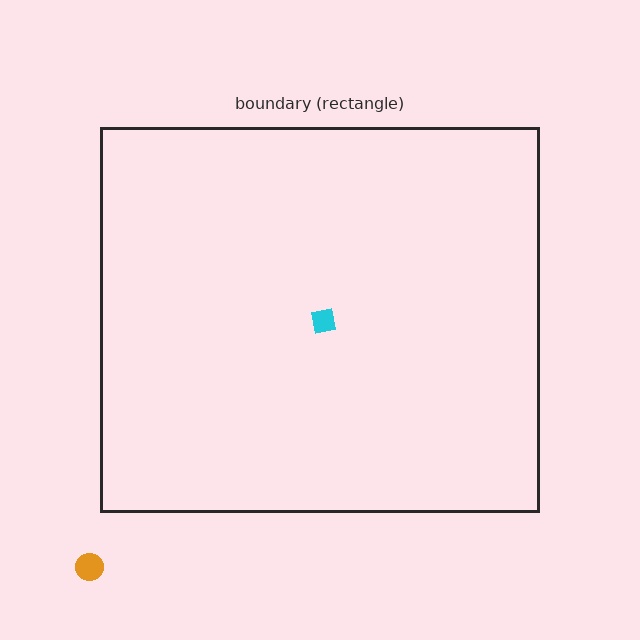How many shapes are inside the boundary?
1 inside, 1 outside.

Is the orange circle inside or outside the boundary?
Outside.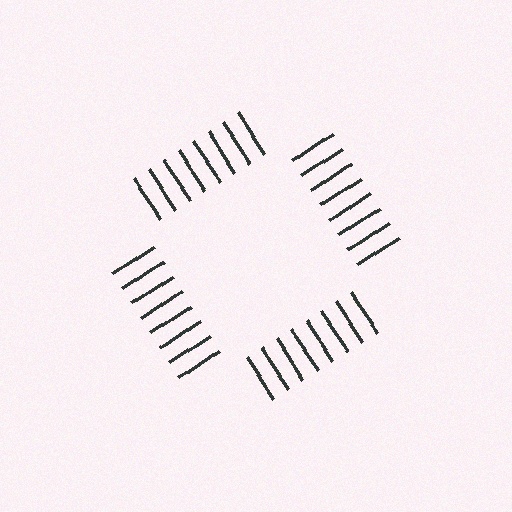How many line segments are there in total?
32 — 8 along each of the 4 edges.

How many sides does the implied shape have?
4 sides — the line-ends trace a square.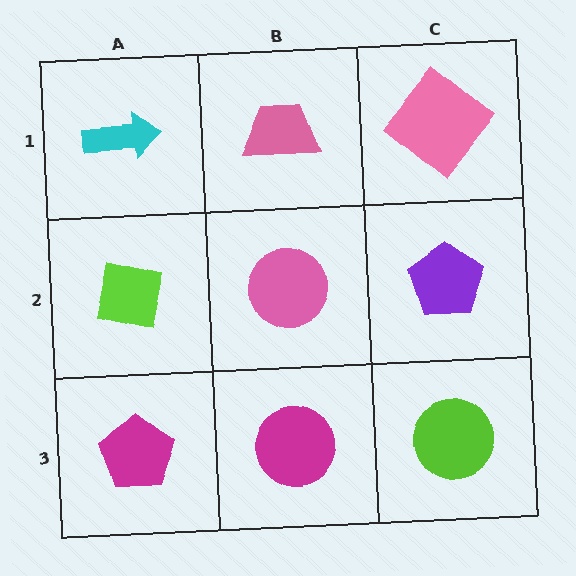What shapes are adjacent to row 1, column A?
A lime square (row 2, column A), a pink trapezoid (row 1, column B).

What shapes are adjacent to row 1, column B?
A pink circle (row 2, column B), a cyan arrow (row 1, column A), a pink diamond (row 1, column C).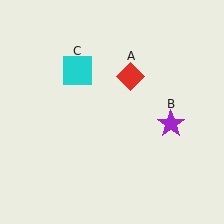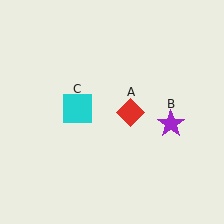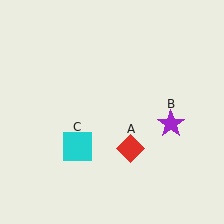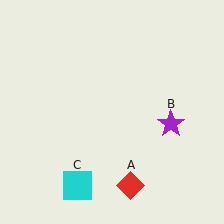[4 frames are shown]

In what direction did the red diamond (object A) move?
The red diamond (object A) moved down.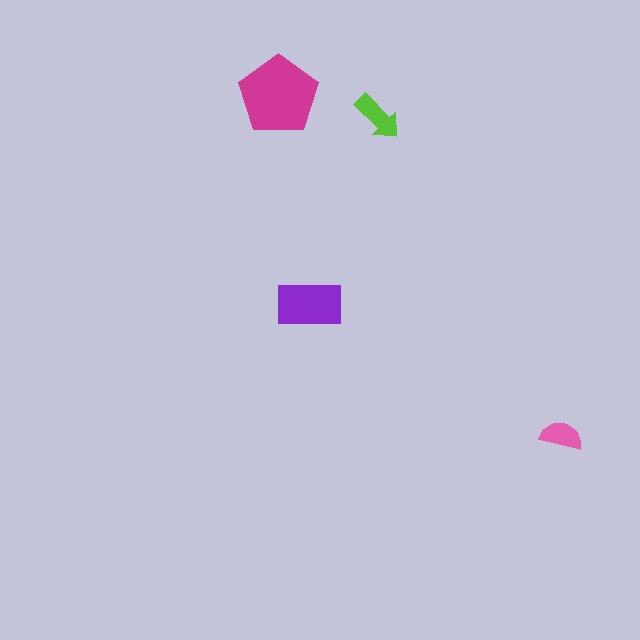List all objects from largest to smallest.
The magenta pentagon, the purple rectangle, the lime arrow, the pink semicircle.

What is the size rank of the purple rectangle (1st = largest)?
2nd.